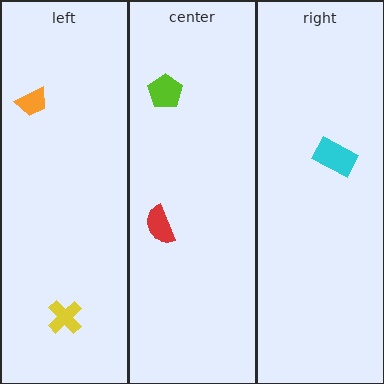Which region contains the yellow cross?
The left region.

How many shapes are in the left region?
2.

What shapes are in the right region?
The cyan rectangle.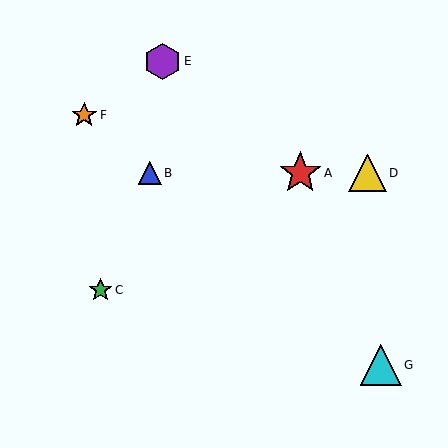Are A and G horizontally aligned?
No, A is at y≈173 and G is at y≈365.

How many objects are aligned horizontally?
3 objects (A, B, D) are aligned horizontally.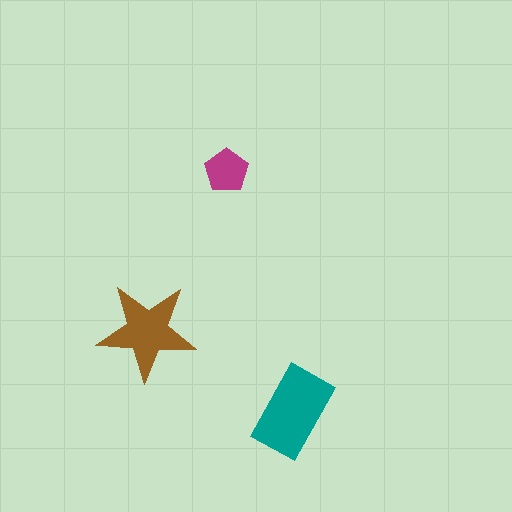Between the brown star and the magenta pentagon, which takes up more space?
The brown star.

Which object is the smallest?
The magenta pentagon.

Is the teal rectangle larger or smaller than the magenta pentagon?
Larger.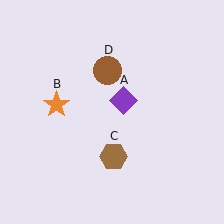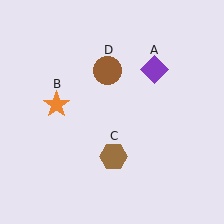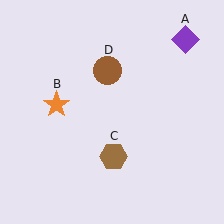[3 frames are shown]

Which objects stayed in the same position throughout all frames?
Orange star (object B) and brown hexagon (object C) and brown circle (object D) remained stationary.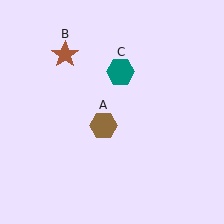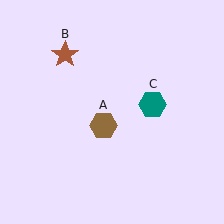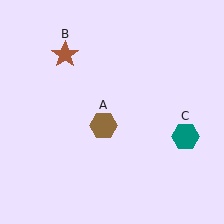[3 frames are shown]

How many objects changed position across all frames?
1 object changed position: teal hexagon (object C).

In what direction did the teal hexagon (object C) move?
The teal hexagon (object C) moved down and to the right.